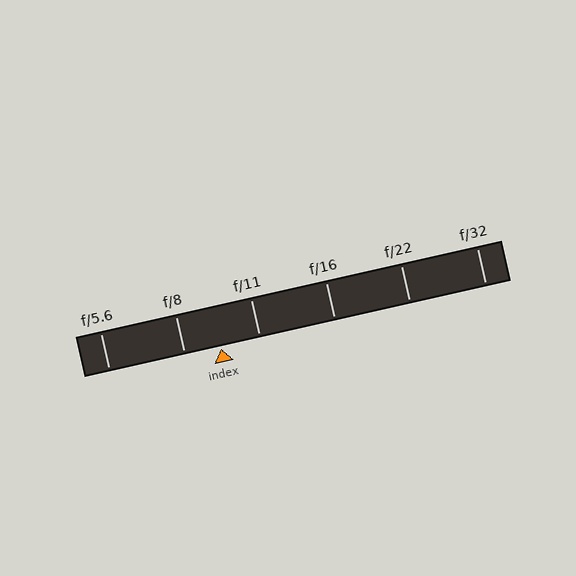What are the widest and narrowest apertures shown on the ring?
The widest aperture shown is f/5.6 and the narrowest is f/32.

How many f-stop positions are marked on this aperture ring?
There are 6 f-stop positions marked.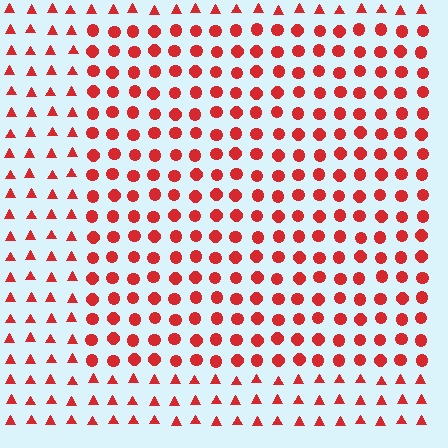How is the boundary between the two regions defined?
The boundary is defined by a change in element shape: circles inside vs. triangles outside. All elements share the same color and spacing.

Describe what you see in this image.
The image is filled with small red elements arranged in a uniform grid. A rectangle-shaped region contains circles, while the surrounding area contains triangles. The boundary is defined purely by the change in element shape.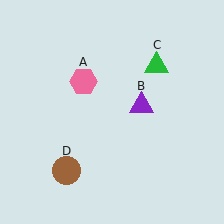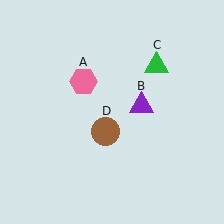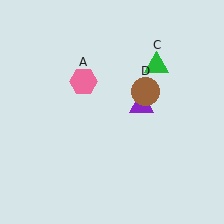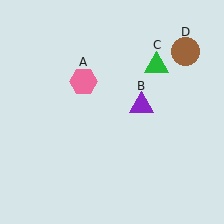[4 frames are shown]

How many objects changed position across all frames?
1 object changed position: brown circle (object D).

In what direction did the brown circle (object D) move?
The brown circle (object D) moved up and to the right.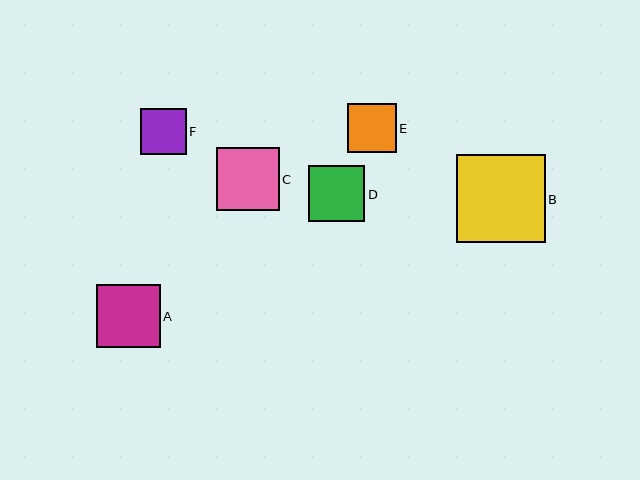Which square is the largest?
Square B is the largest with a size of approximately 89 pixels.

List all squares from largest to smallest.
From largest to smallest: B, A, C, D, E, F.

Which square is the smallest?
Square F is the smallest with a size of approximately 46 pixels.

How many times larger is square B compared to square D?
Square B is approximately 1.6 times the size of square D.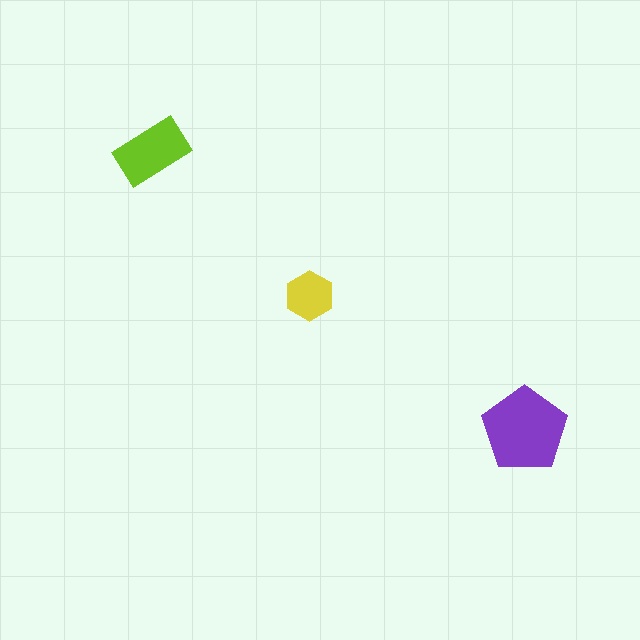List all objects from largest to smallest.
The purple pentagon, the lime rectangle, the yellow hexagon.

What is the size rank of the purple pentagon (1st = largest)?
1st.